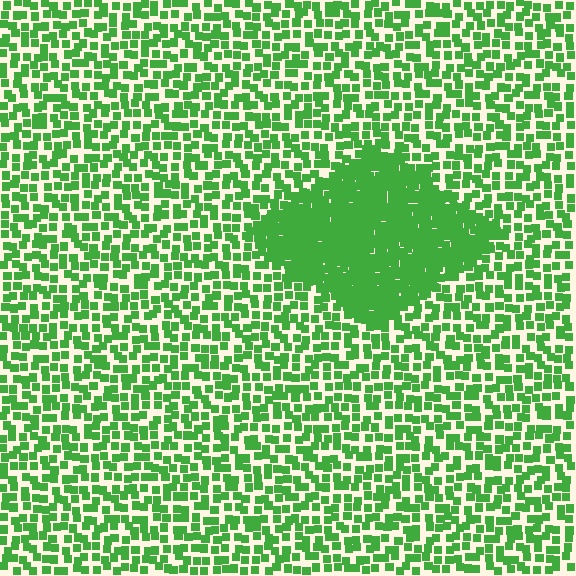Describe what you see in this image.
The image contains small green elements arranged at two different densities. A diamond-shaped region is visible where the elements are more densely packed than the surrounding area.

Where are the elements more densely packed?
The elements are more densely packed inside the diamond boundary.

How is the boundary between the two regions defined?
The boundary is defined by a change in element density (approximately 2.5x ratio). All elements are the same color, size, and shape.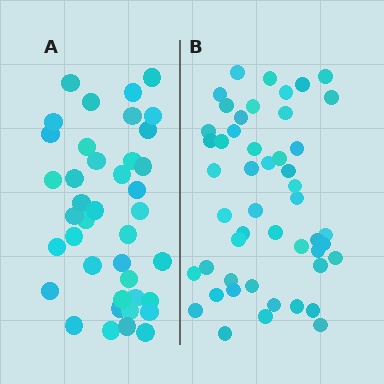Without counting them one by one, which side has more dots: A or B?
Region B (the right region) has more dots.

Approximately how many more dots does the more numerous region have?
Region B has roughly 8 or so more dots than region A.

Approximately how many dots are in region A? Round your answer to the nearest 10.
About 40 dots.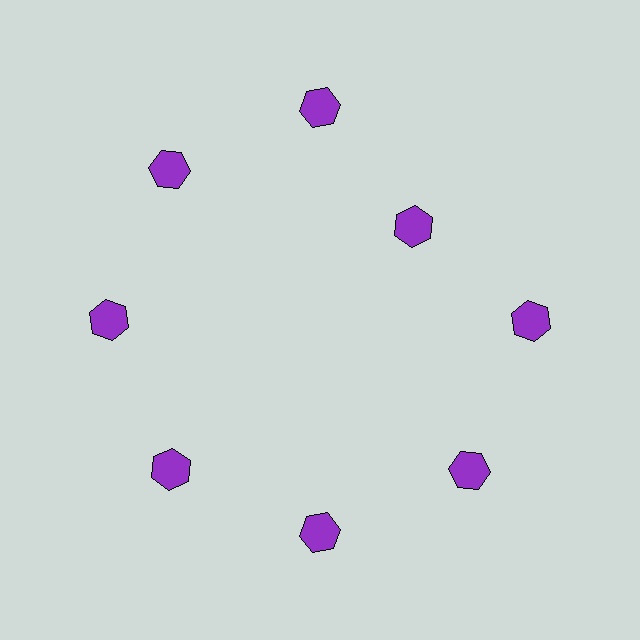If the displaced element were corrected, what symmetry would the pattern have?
It would have 8-fold rotational symmetry — the pattern would map onto itself every 45 degrees.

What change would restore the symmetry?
The symmetry would be restored by moving it outward, back onto the ring so that all 8 hexagons sit at equal angles and equal distance from the center.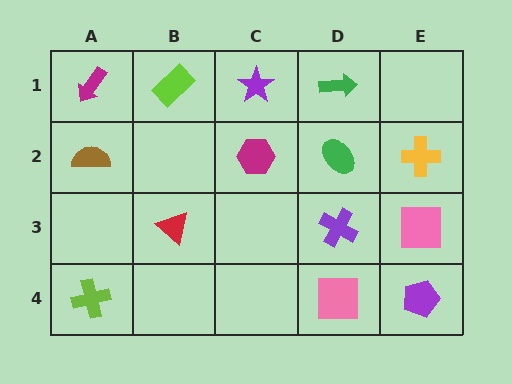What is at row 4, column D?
A pink square.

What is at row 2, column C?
A magenta hexagon.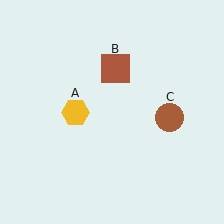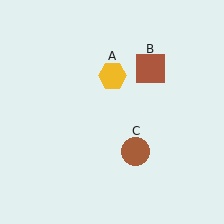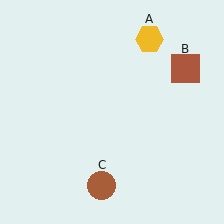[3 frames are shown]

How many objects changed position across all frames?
3 objects changed position: yellow hexagon (object A), brown square (object B), brown circle (object C).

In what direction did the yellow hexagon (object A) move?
The yellow hexagon (object A) moved up and to the right.